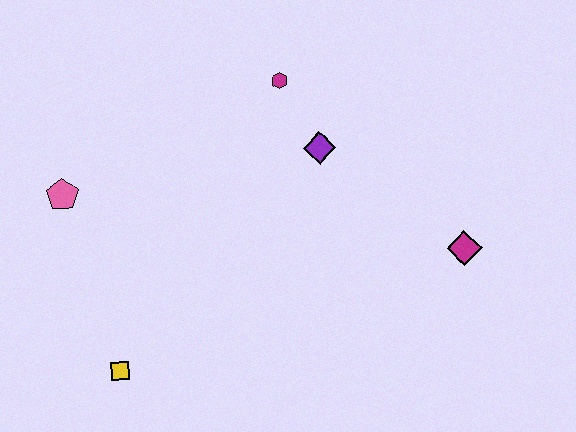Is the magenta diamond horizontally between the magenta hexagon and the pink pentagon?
No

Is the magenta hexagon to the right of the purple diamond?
No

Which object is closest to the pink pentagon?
The yellow square is closest to the pink pentagon.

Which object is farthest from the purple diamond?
The yellow square is farthest from the purple diamond.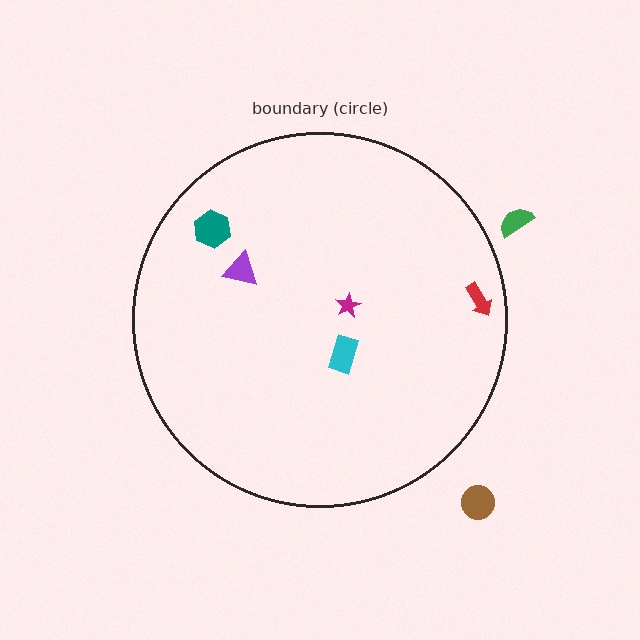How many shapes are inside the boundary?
5 inside, 2 outside.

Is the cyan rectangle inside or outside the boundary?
Inside.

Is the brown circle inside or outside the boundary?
Outside.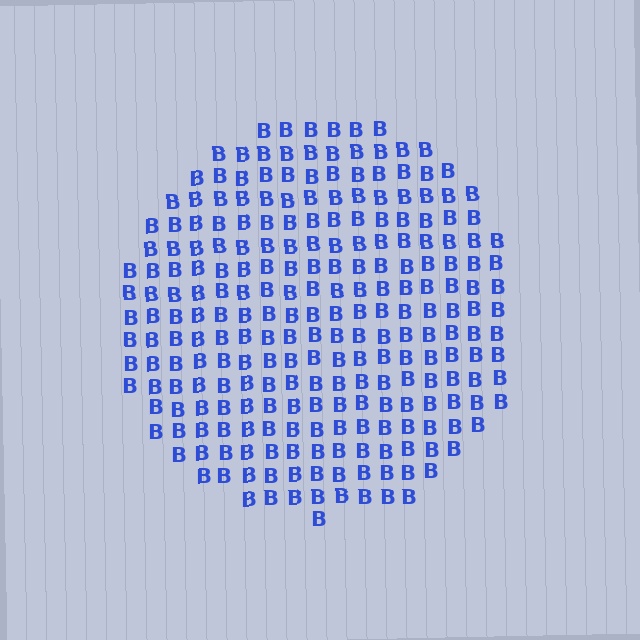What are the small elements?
The small elements are letter B's.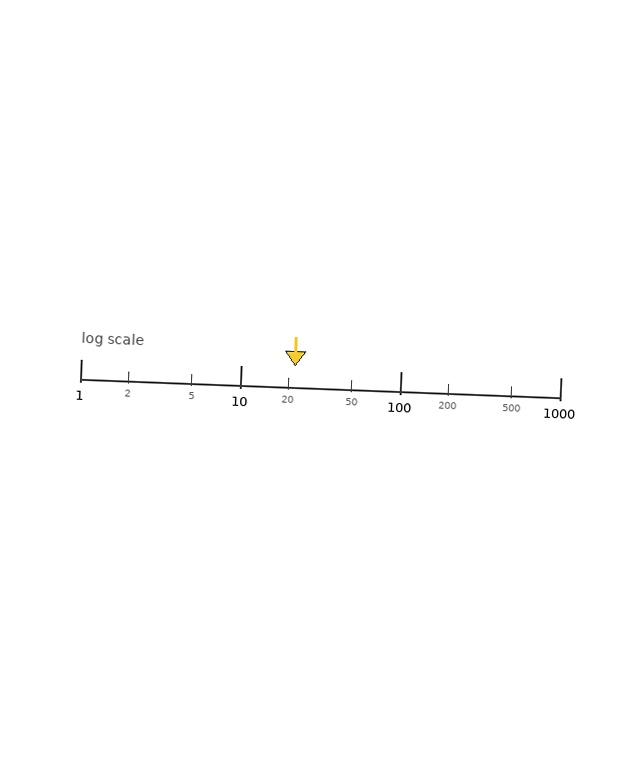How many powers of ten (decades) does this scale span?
The scale spans 3 decades, from 1 to 1000.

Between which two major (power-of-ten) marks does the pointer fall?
The pointer is between 10 and 100.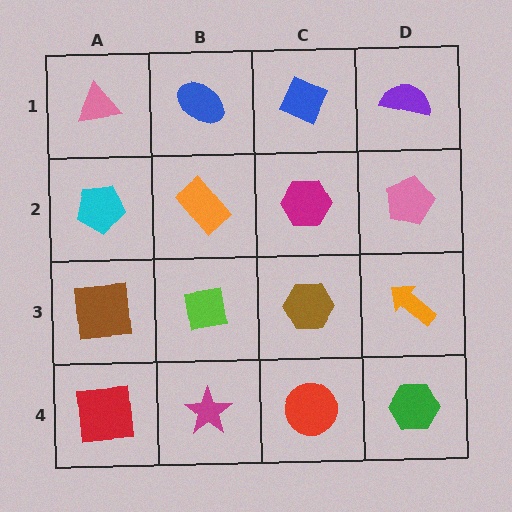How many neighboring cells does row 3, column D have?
3.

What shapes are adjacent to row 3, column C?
A magenta hexagon (row 2, column C), a red circle (row 4, column C), a lime square (row 3, column B), an orange arrow (row 3, column D).